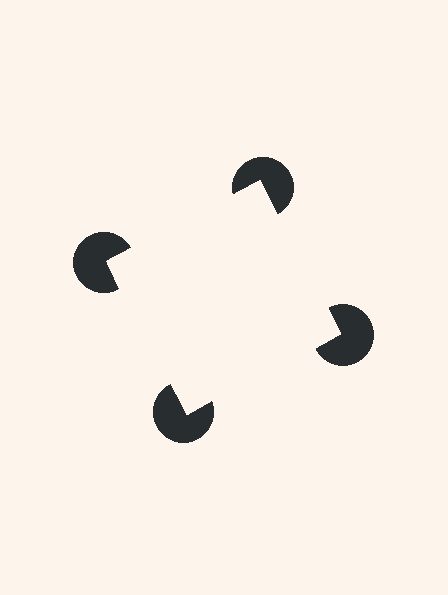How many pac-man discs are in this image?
There are 4 — one at each vertex of the illusory square.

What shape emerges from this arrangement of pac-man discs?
An illusory square — its edges are inferred from the aligned wedge cuts in the pac-man discs, not physically drawn.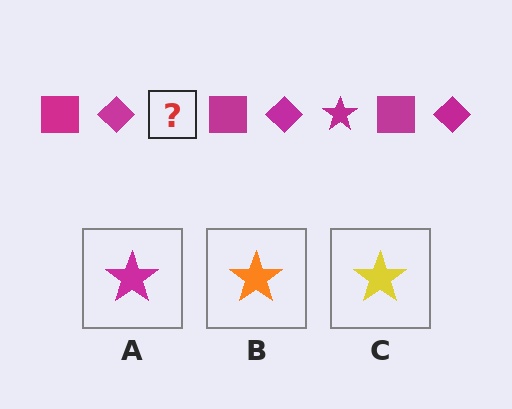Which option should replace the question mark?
Option A.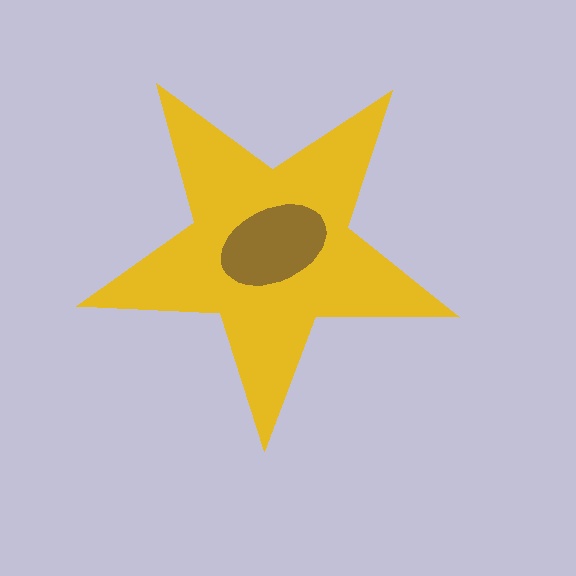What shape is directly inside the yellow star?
The brown ellipse.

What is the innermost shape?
The brown ellipse.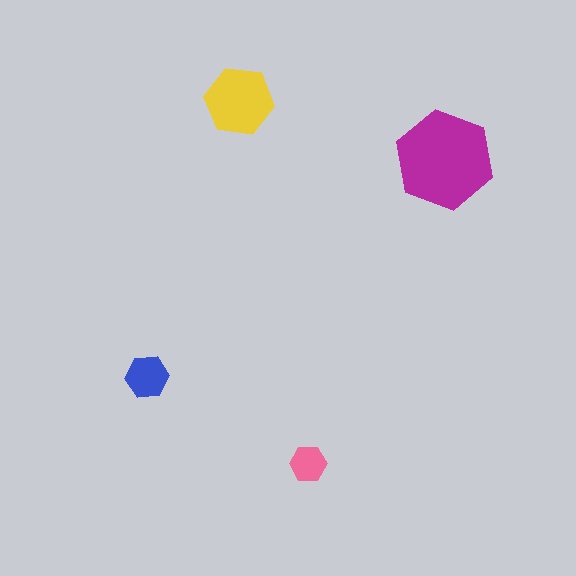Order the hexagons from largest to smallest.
the magenta one, the yellow one, the blue one, the pink one.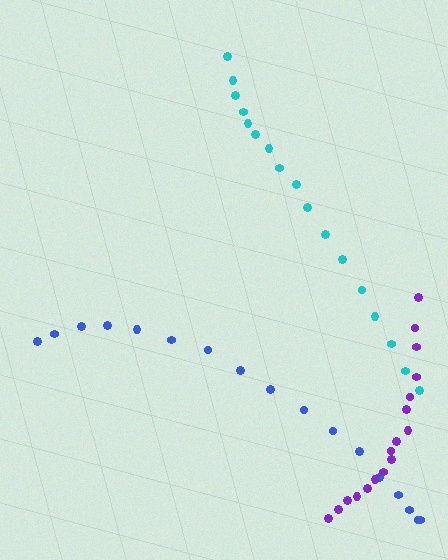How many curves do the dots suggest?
There are 3 distinct paths.